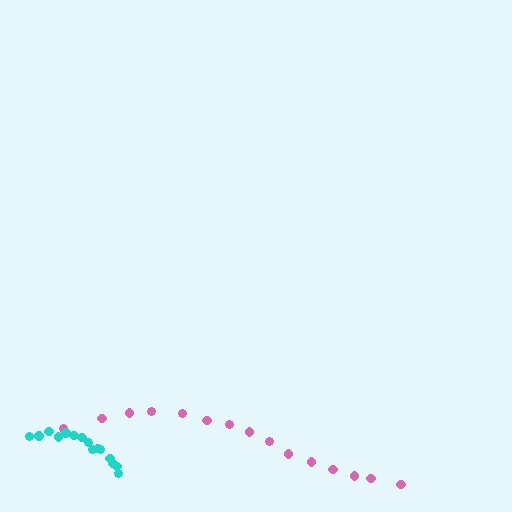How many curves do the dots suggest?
There are 2 distinct paths.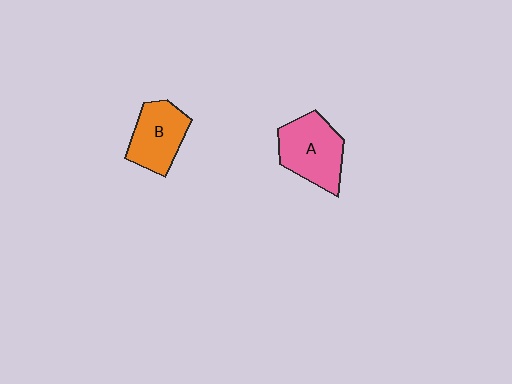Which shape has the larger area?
Shape A (pink).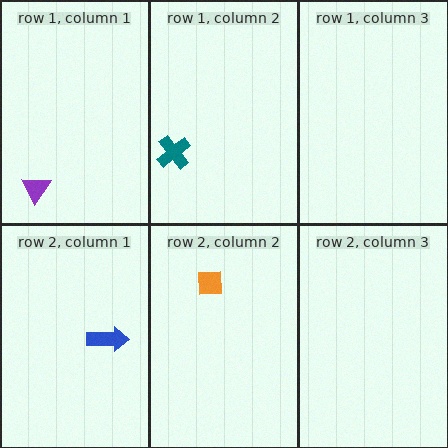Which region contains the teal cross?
The row 1, column 2 region.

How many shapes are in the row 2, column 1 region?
1.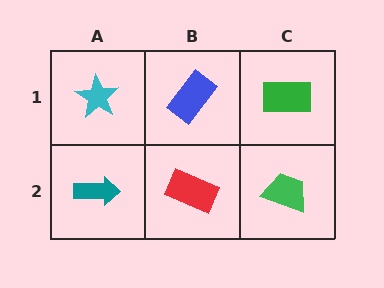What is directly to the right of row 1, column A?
A blue rectangle.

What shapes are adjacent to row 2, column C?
A green rectangle (row 1, column C), a red rectangle (row 2, column B).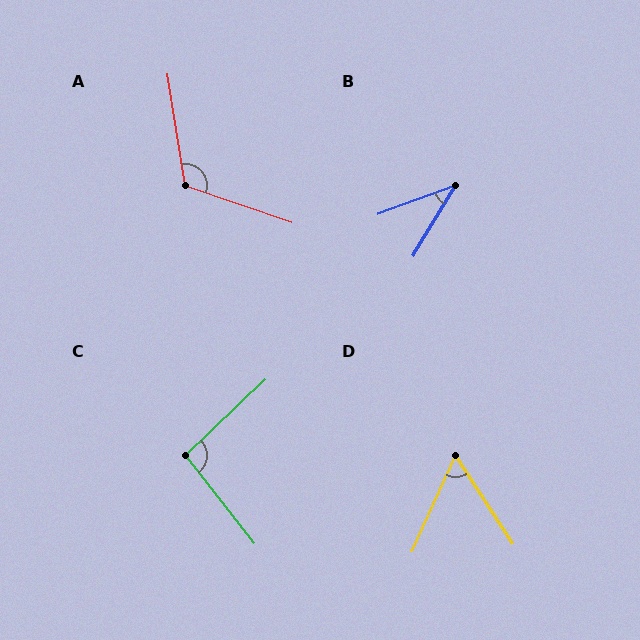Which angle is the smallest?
B, at approximately 39 degrees.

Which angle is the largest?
A, at approximately 118 degrees.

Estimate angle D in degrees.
Approximately 57 degrees.